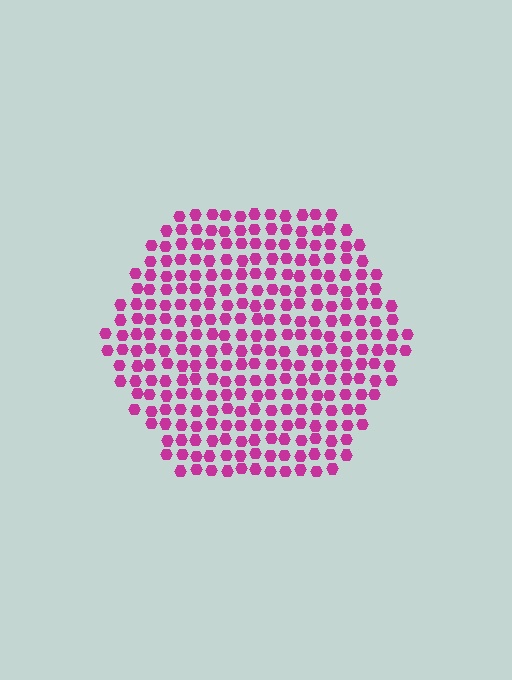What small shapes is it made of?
It is made of small hexagons.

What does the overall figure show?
The overall figure shows a hexagon.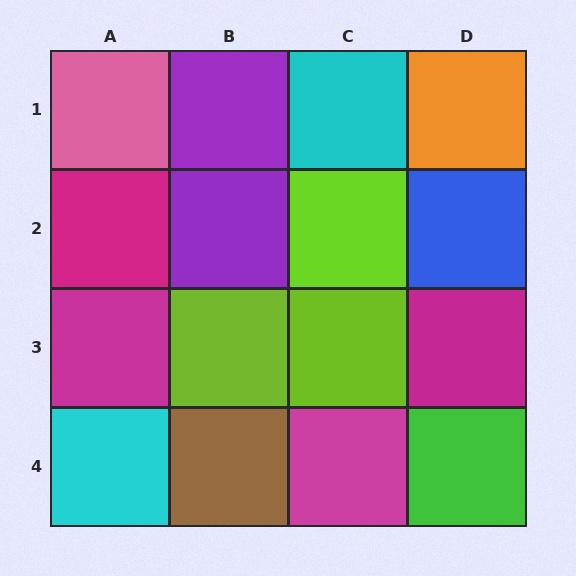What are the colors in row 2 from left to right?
Magenta, purple, lime, blue.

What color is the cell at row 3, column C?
Lime.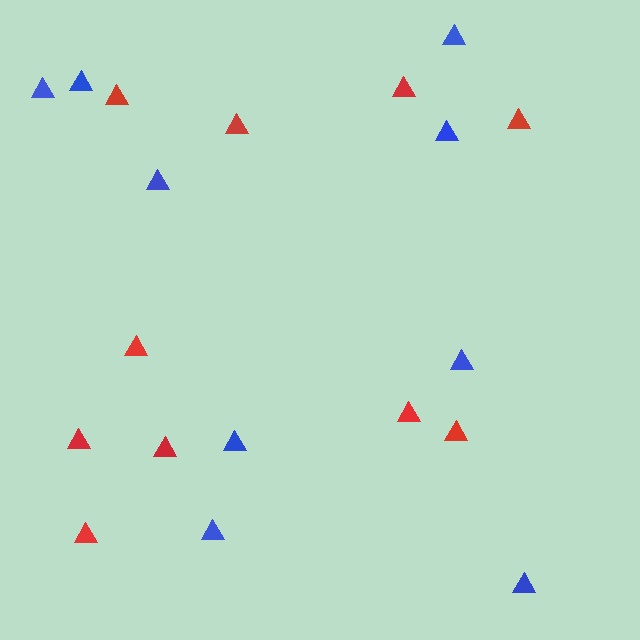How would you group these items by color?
There are 2 groups: one group of red triangles (10) and one group of blue triangles (9).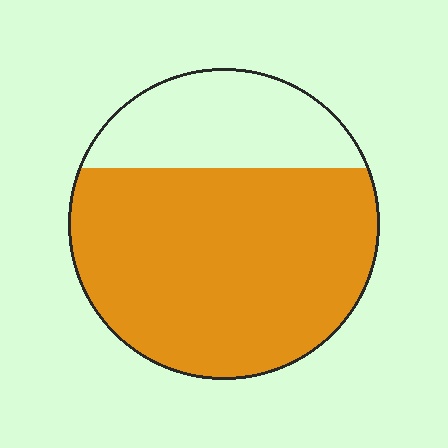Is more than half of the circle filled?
Yes.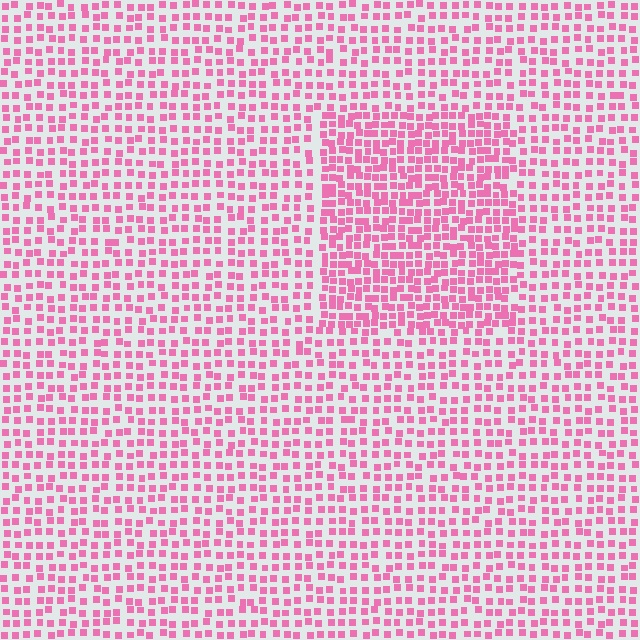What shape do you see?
I see a rectangle.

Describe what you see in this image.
The image contains small pink elements arranged at two different densities. A rectangle-shaped region is visible where the elements are more densely packed than the surrounding area.